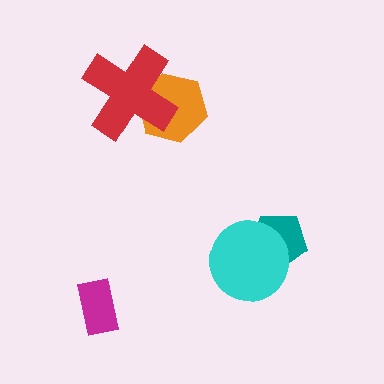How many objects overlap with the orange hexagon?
1 object overlaps with the orange hexagon.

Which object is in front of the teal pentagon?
The cyan circle is in front of the teal pentagon.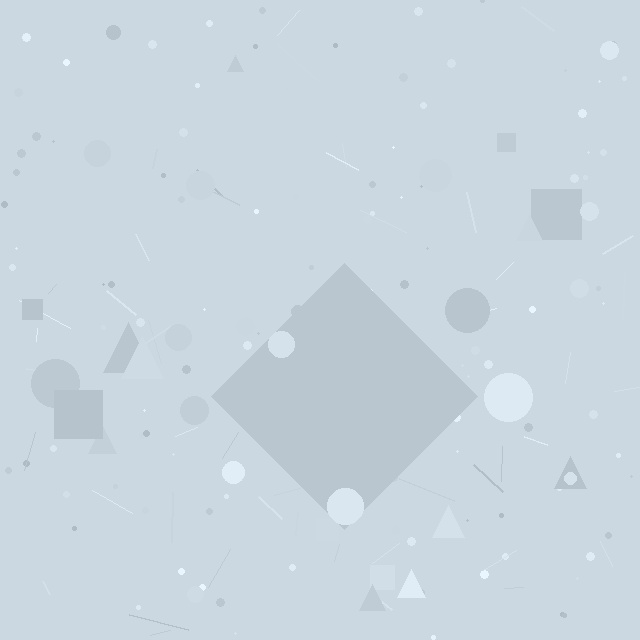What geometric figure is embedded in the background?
A diamond is embedded in the background.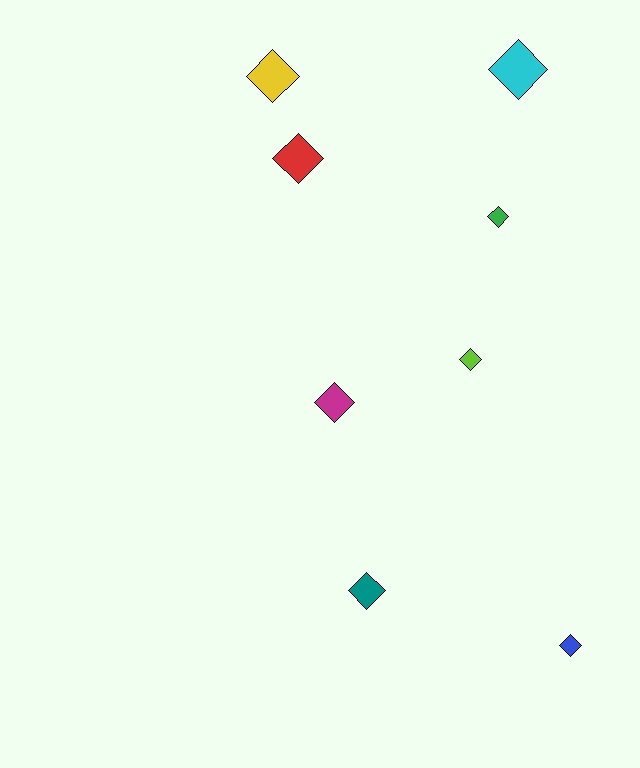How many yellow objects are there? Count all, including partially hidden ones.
There is 1 yellow object.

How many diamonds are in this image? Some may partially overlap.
There are 8 diamonds.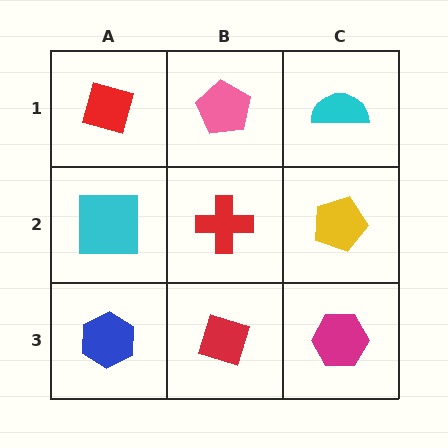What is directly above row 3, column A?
A cyan square.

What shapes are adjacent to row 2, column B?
A pink pentagon (row 1, column B), a red diamond (row 3, column B), a cyan square (row 2, column A), a yellow pentagon (row 2, column C).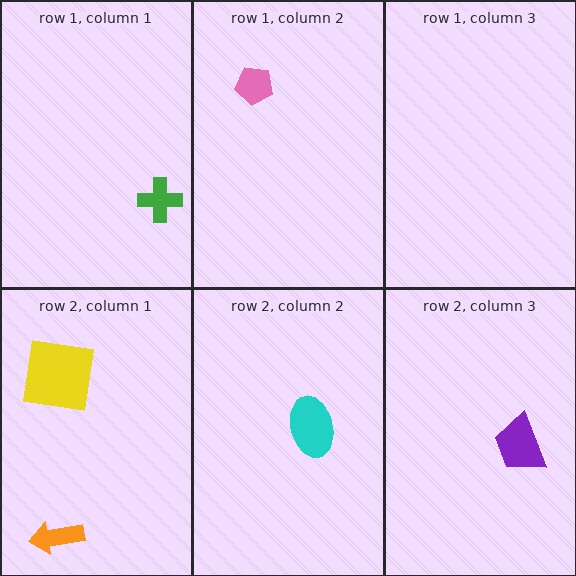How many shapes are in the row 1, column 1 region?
1.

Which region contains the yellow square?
The row 2, column 1 region.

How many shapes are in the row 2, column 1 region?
2.